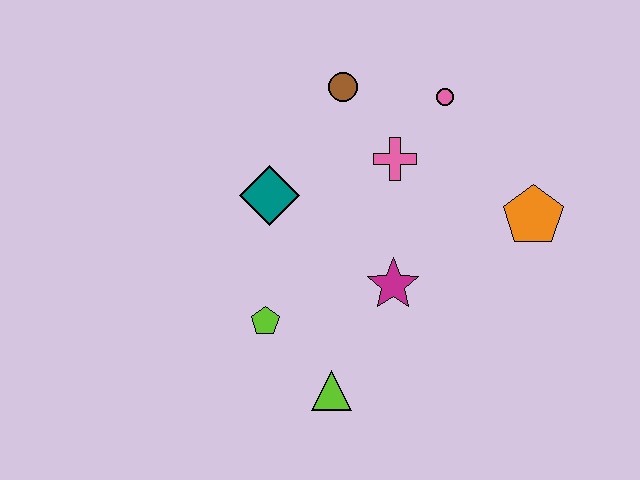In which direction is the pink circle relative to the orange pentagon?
The pink circle is above the orange pentagon.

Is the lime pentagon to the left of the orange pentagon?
Yes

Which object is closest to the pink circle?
The pink cross is closest to the pink circle.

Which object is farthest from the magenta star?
The brown circle is farthest from the magenta star.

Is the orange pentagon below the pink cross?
Yes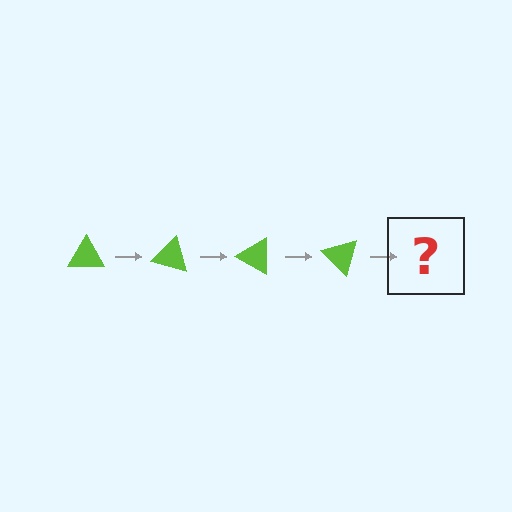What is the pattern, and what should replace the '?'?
The pattern is that the triangle rotates 15 degrees each step. The '?' should be a lime triangle rotated 60 degrees.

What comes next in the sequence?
The next element should be a lime triangle rotated 60 degrees.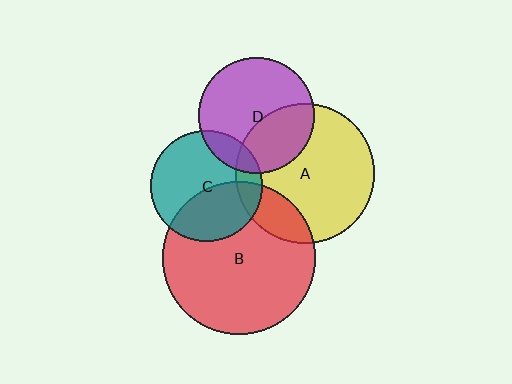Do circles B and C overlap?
Yes.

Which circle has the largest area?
Circle B (red).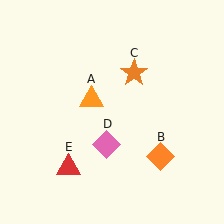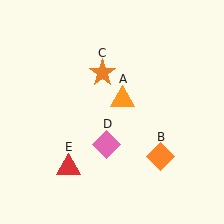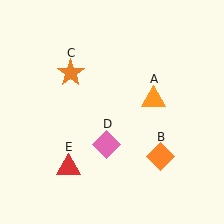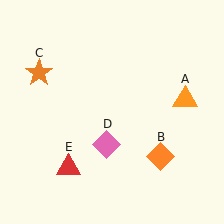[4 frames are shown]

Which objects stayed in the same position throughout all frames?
Orange diamond (object B) and pink diamond (object D) and red triangle (object E) remained stationary.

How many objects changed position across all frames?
2 objects changed position: orange triangle (object A), orange star (object C).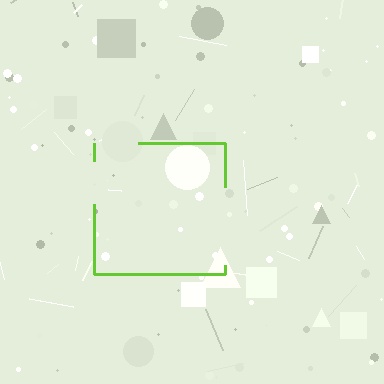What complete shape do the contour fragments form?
The contour fragments form a square.